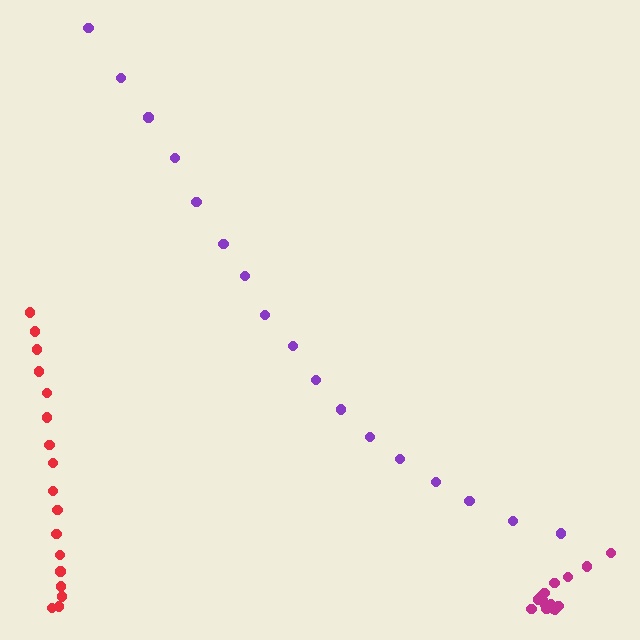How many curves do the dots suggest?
There are 3 distinct paths.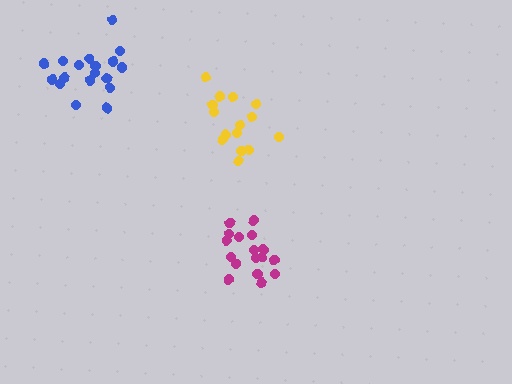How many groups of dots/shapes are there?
There are 3 groups.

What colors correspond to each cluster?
The clusters are colored: magenta, yellow, blue.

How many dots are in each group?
Group 1: 17 dots, Group 2: 15 dots, Group 3: 18 dots (50 total).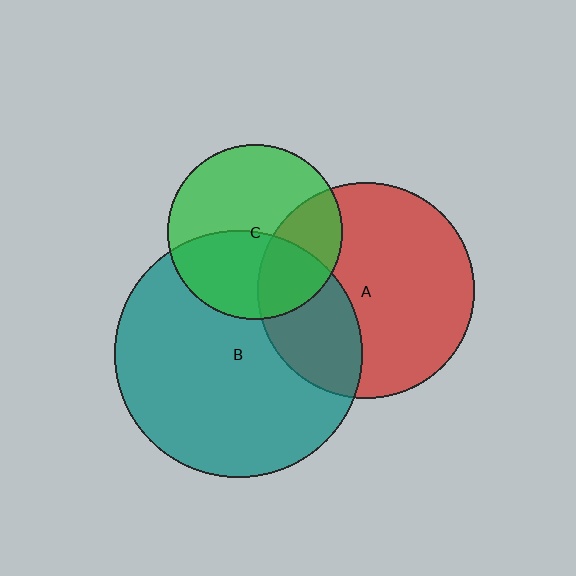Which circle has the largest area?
Circle B (teal).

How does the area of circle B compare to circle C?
Approximately 2.0 times.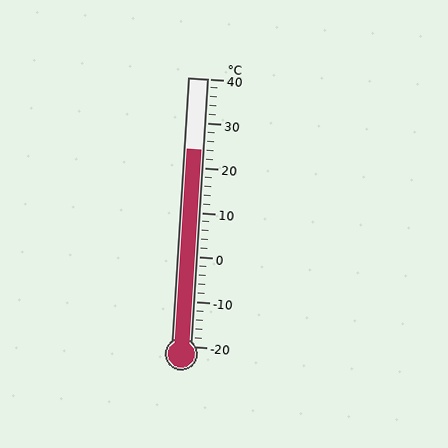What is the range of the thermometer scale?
The thermometer scale ranges from -20°C to 40°C.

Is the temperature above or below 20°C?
The temperature is above 20°C.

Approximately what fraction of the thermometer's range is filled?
The thermometer is filled to approximately 75% of its range.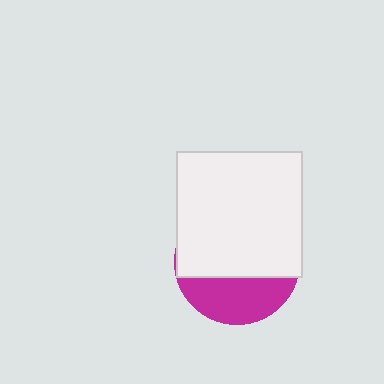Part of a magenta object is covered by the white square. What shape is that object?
It is a circle.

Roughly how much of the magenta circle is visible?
A small part of it is visible (roughly 35%).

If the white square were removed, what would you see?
You would see the complete magenta circle.